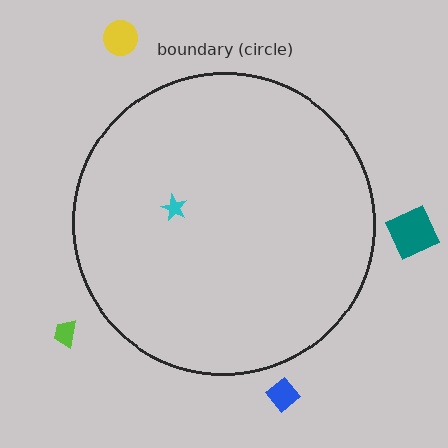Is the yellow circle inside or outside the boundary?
Outside.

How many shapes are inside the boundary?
1 inside, 4 outside.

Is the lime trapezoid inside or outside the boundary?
Outside.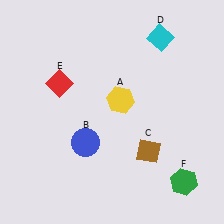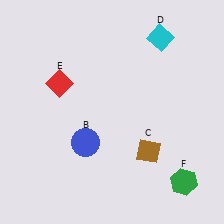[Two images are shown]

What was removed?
The yellow hexagon (A) was removed in Image 2.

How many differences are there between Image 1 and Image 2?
There is 1 difference between the two images.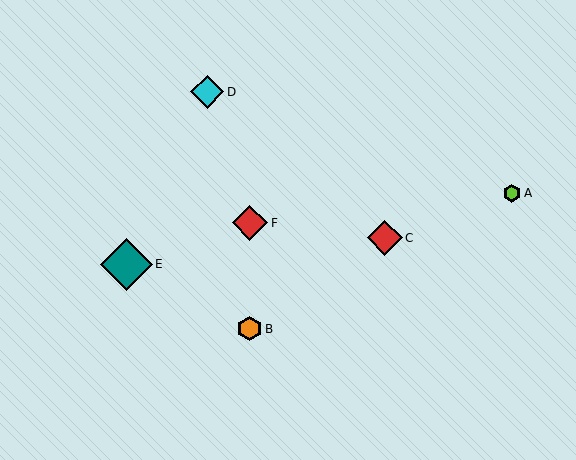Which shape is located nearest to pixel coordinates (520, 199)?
The lime hexagon (labeled A) at (512, 193) is nearest to that location.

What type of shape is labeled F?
Shape F is a red diamond.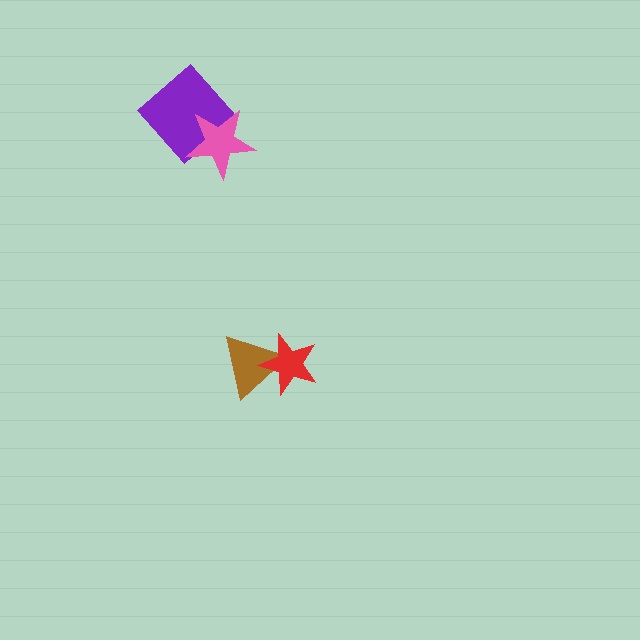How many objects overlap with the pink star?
1 object overlaps with the pink star.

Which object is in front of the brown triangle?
The red star is in front of the brown triangle.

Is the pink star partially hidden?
No, no other shape covers it.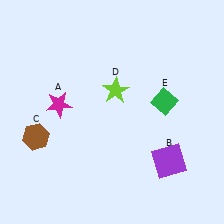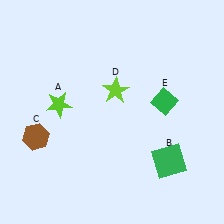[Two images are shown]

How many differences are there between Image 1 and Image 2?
There are 2 differences between the two images.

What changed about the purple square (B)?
In Image 1, B is purple. In Image 2, it changed to green.